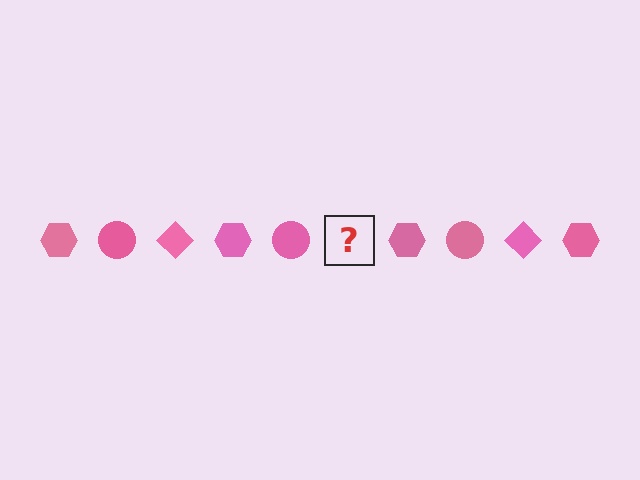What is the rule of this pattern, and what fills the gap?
The rule is that the pattern cycles through hexagon, circle, diamond shapes in pink. The gap should be filled with a pink diamond.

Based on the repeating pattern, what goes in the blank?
The blank should be a pink diamond.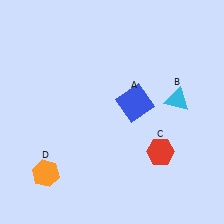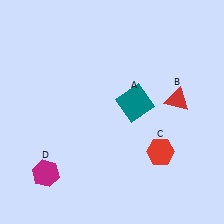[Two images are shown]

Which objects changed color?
A changed from blue to teal. B changed from cyan to red. D changed from orange to magenta.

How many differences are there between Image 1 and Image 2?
There are 3 differences between the two images.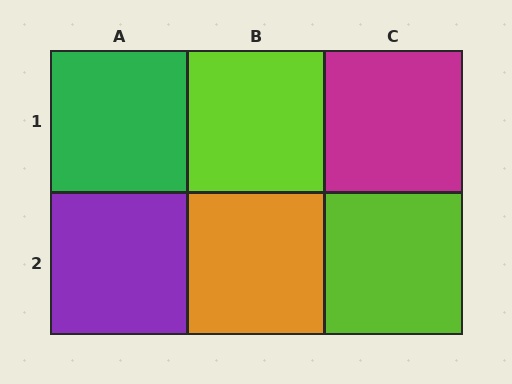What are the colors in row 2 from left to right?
Purple, orange, lime.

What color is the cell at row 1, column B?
Lime.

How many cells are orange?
1 cell is orange.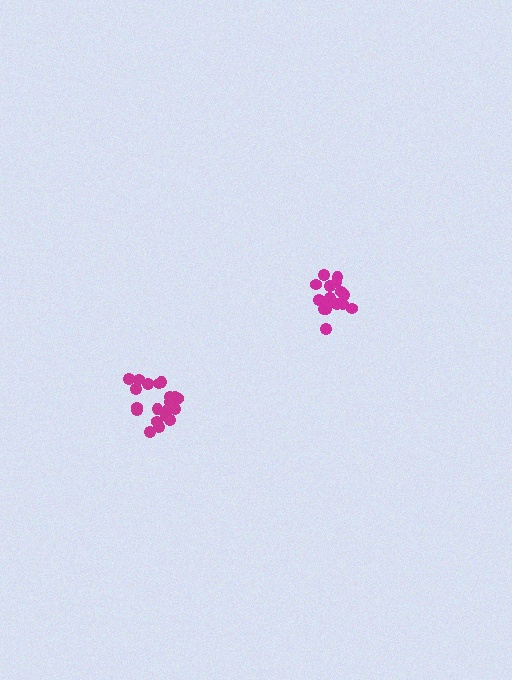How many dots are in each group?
Group 1: 20 dots, Group 2: 16 dots (36 total).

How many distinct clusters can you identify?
There are 2 distinct clusters.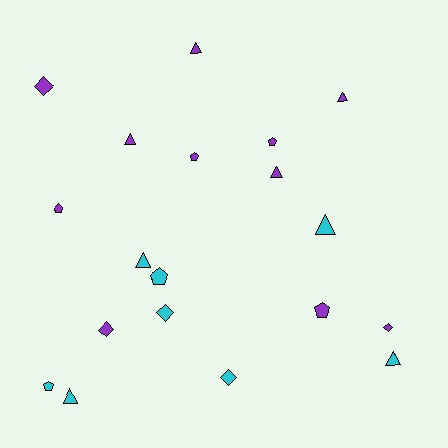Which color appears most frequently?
Purple, with 11 objects.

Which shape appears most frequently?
Triangle, with 8 objects.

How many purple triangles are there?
There are 4 purple triangles.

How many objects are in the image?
There are 19 objects.